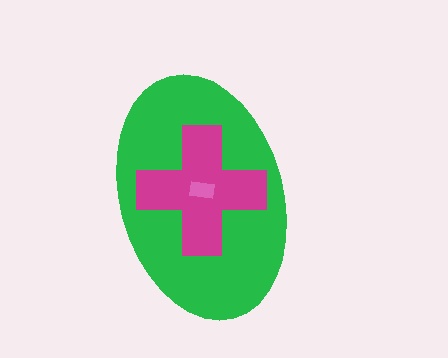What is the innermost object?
The pink rectangle.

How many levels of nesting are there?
3.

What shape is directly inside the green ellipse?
The magenta cross.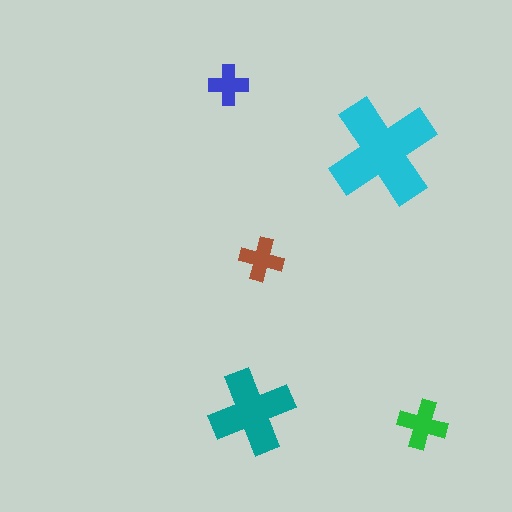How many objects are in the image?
There are 5 objects in the image.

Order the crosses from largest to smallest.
the cyan one, the teal one, the green one, the brown one, the blue one.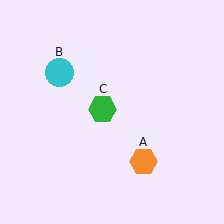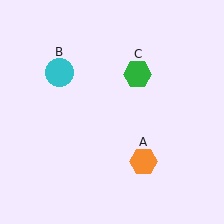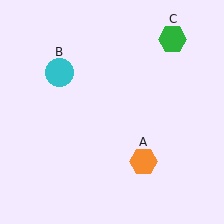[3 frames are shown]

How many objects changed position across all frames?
1 object changed position: green hexagon (object C).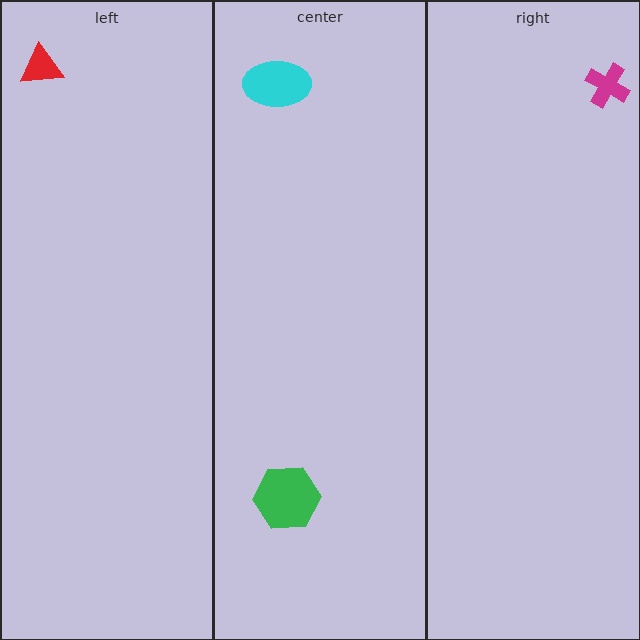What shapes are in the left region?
The red triangle.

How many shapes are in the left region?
1.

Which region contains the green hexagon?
The center region.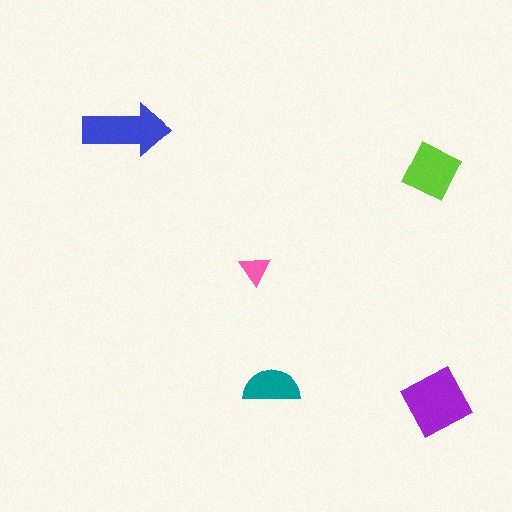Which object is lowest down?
The purple square is bottommost.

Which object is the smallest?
The pink triangle.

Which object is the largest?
The purple square.